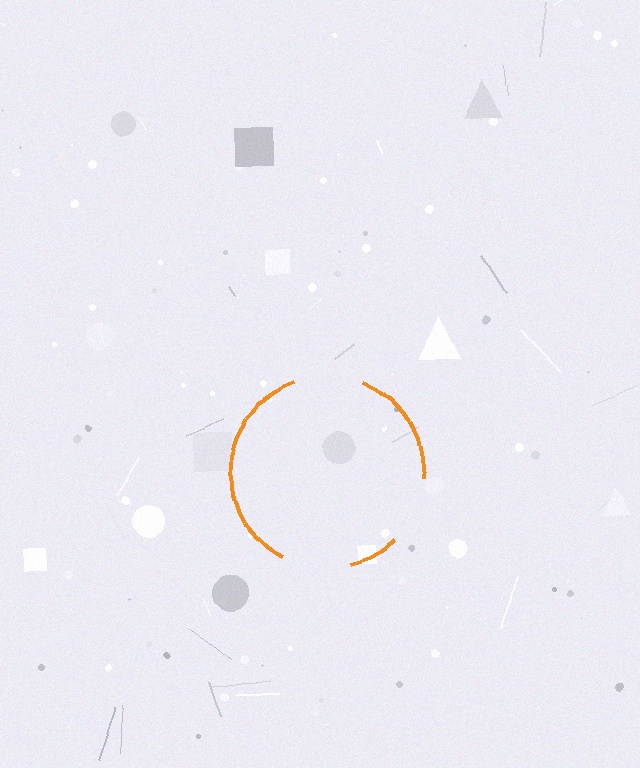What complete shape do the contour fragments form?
The contour fragments form a circle.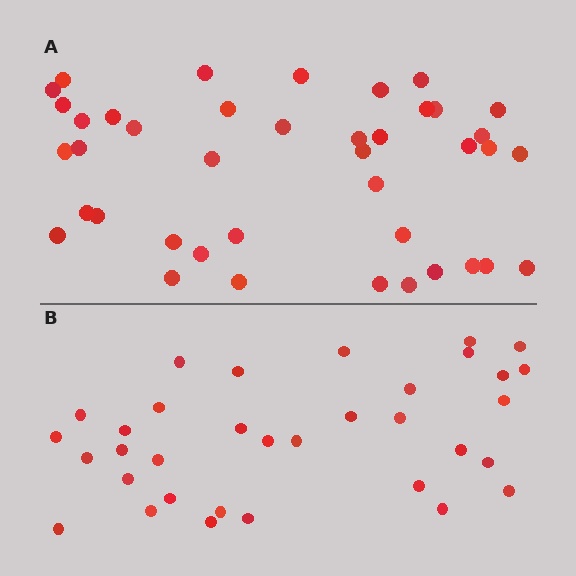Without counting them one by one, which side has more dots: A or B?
Region A (the top region) has more dots.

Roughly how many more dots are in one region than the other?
Region A has roughly 8 or so more dots than region B.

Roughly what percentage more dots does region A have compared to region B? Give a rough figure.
About 20% more.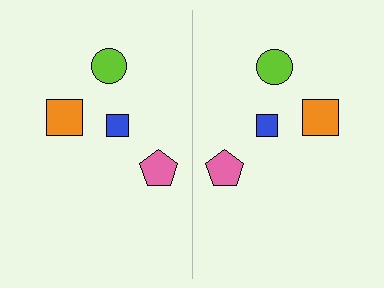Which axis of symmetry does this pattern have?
The pattern has a vertical axis of symmetry running through the center of the image.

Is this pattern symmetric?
Yes, this pattern has bilateral (reflection) symmetry.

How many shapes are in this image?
There are 8 shapes in this image.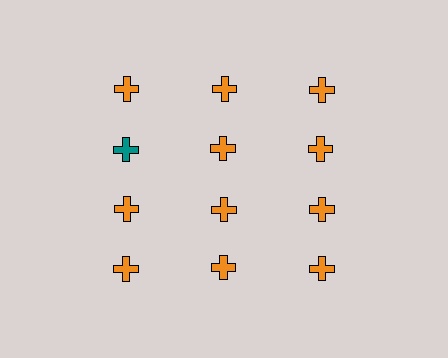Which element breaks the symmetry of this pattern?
The teal cross in the second row, leftmost column breaks the symmetry. All other shapes are orange crosses.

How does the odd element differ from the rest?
It has a different color: teal instead of orange.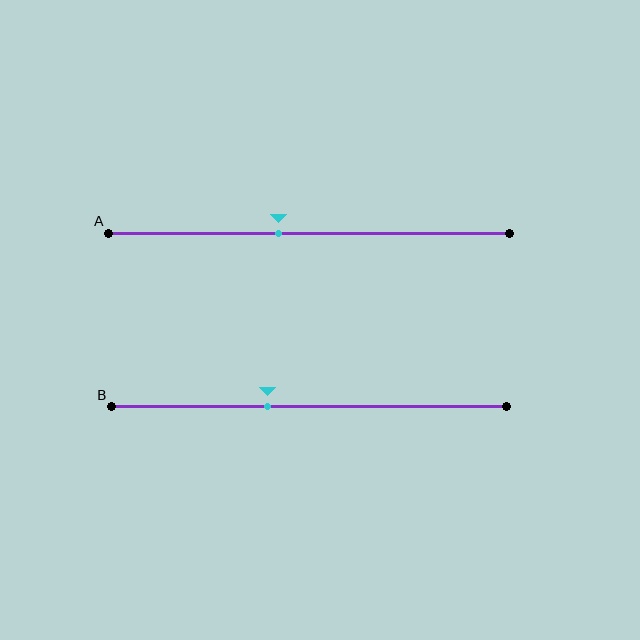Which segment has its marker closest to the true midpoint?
Segment A has its marker closest to the true midpoint.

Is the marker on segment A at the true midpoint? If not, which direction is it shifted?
No, the marker on segment A is shifted to the left by about 8% of the segment length.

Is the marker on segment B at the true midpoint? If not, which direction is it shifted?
No, the marker on segment B is shifted to the left by about 10% of the segment length.